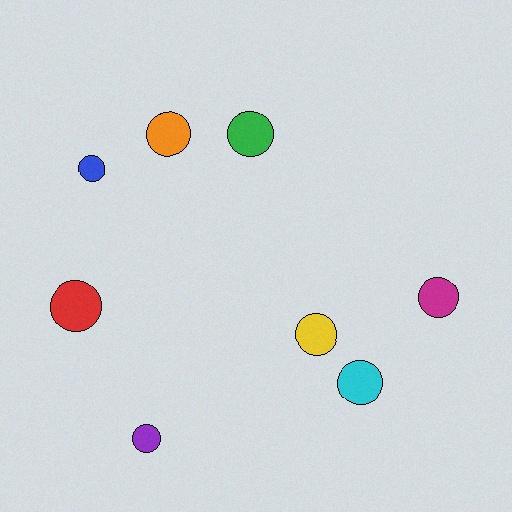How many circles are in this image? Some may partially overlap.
There are 8 circles.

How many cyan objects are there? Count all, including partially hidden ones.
There is 1 cyan object.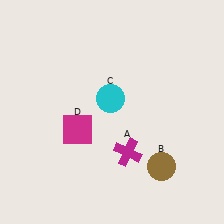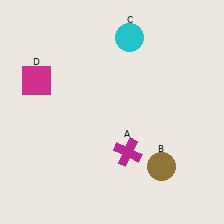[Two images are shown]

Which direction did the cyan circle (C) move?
The cyan circle (C) moved up.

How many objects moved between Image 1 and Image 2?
2 objects moved between the two images.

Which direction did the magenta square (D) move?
The magenta square (D) moved up.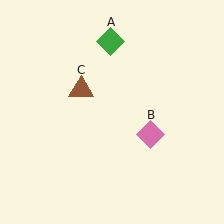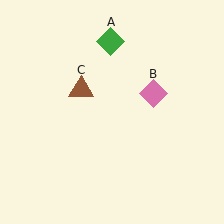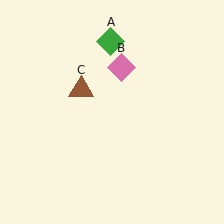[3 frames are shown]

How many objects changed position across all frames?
1 object changed position: pink diamond (object B).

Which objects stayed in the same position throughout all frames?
Green diamond (object A) and brown triangle (object C) remained stationary.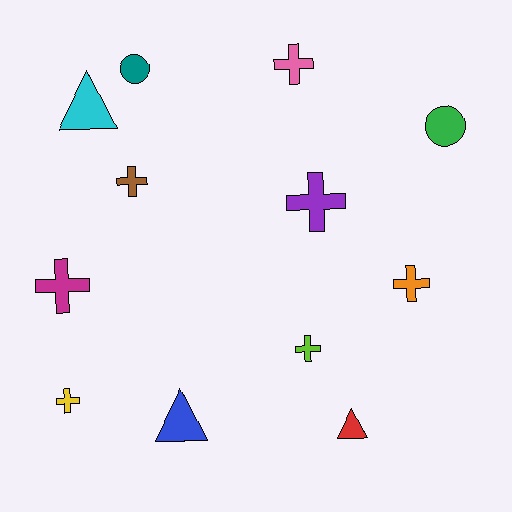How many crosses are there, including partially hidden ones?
There are 7 crosses.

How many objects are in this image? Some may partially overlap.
There are 12 objects.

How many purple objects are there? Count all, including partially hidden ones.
There is 1 purple object.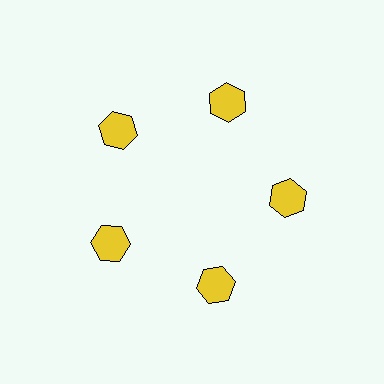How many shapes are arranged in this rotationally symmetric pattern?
There are 5 shapes, arranged in 5 groups of 1.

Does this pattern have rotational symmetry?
Yes, this pattern has 5-fold rotational symmetry. It looks the same after rotating 72 degrees around the center.